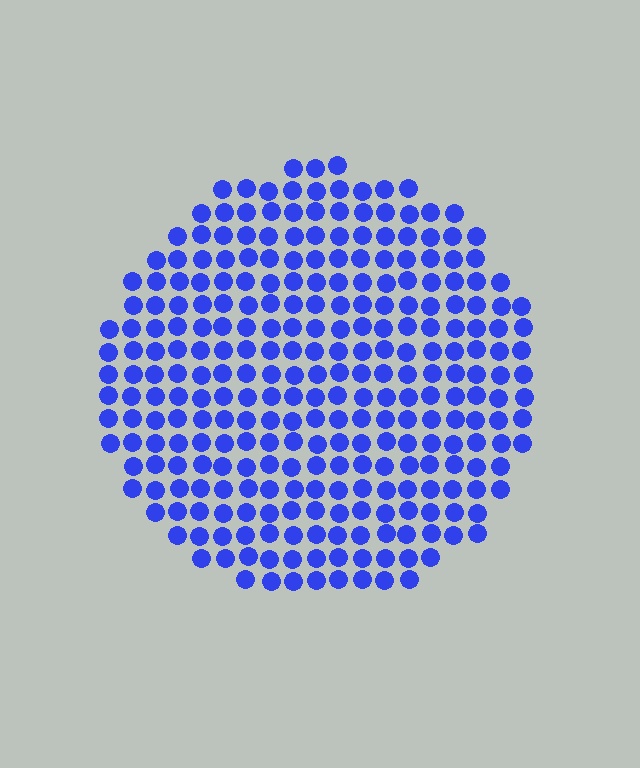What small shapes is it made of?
It is made of small circles.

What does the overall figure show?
The overall figure shows a circle.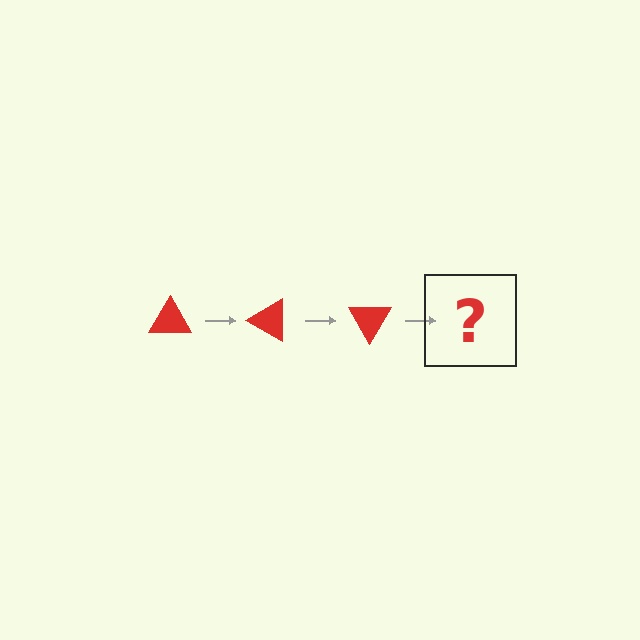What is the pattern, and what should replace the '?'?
The pattern is that the triangle rotates 30 degrees each step. The '?' should be a red triangle rotated 90 degrees.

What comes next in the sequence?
The next element should be a red triangle rotated 90 degrees.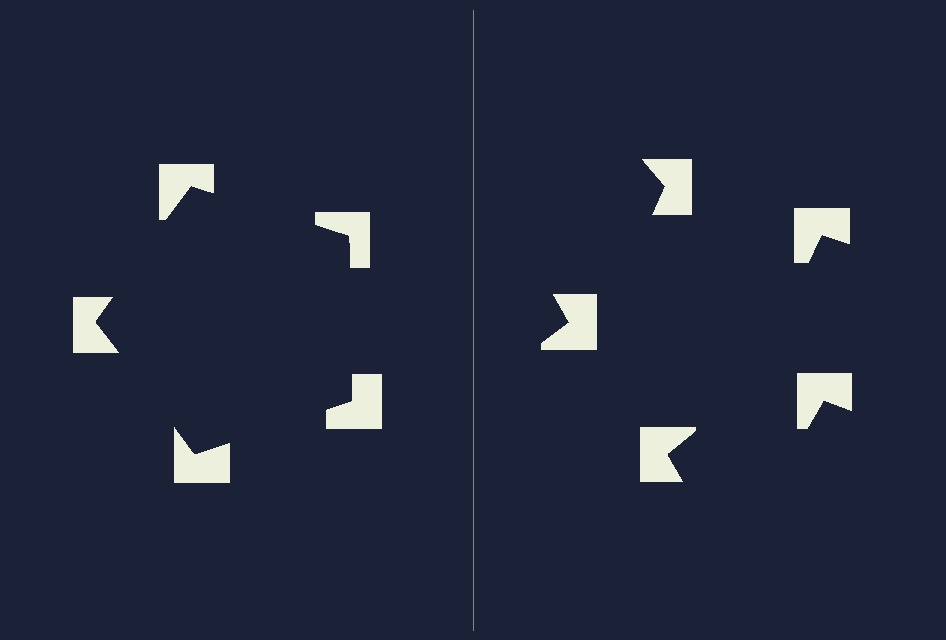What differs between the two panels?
The notched squares are positioned identically on both sides; only the wedge orientations differ. On the left they align to a pentagon; on the right they are misaligned.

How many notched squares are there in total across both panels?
10 — 5 on each side.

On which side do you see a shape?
An illusory pentagon appears on the left side. On the right side the wedge cuts are rotated, so no coherent shape forms.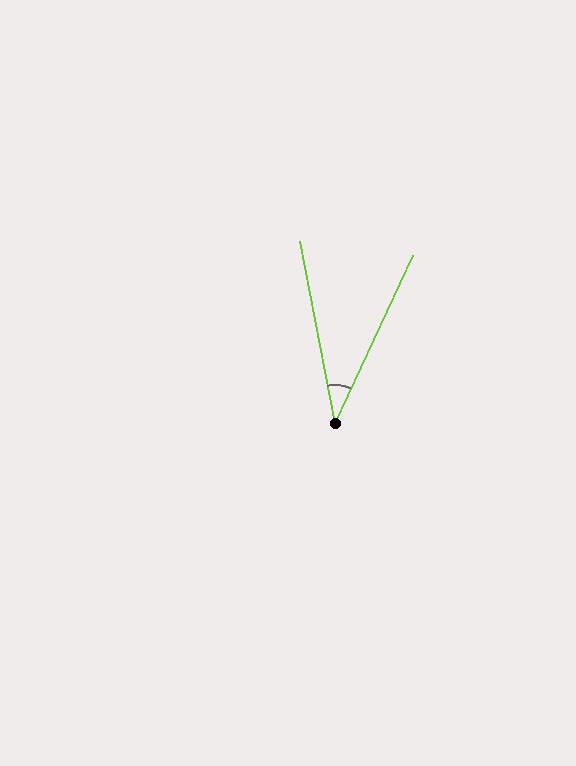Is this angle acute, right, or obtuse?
It is acute.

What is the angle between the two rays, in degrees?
Approximately 36 degrees.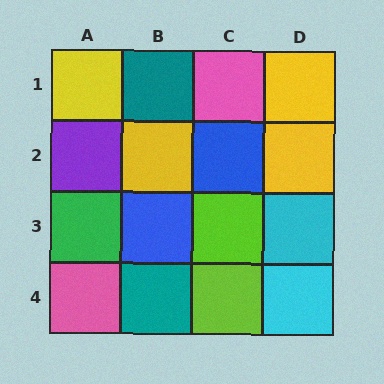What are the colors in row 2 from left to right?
Purple, yellow, blue, yellow.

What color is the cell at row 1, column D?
Yellow.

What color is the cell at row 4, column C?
Lime.